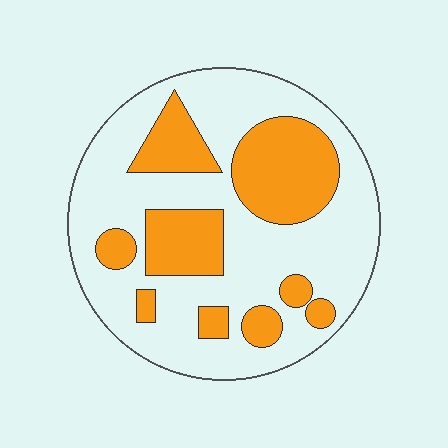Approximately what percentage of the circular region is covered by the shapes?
Approximately 30%.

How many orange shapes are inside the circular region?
9.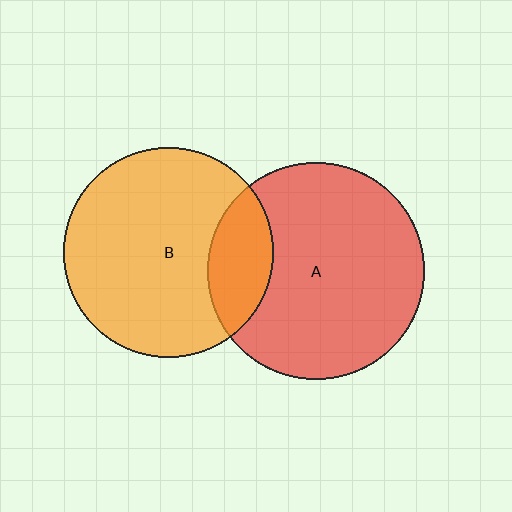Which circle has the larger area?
Circle A (red).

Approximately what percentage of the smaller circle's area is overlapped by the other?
Approximately 20%.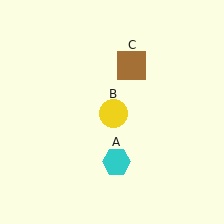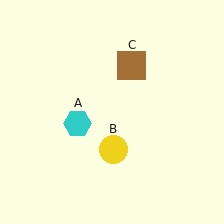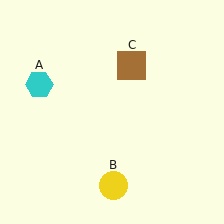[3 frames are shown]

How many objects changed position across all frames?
2 objects changed position: cyan hexagon (object A), yellow circle (object B).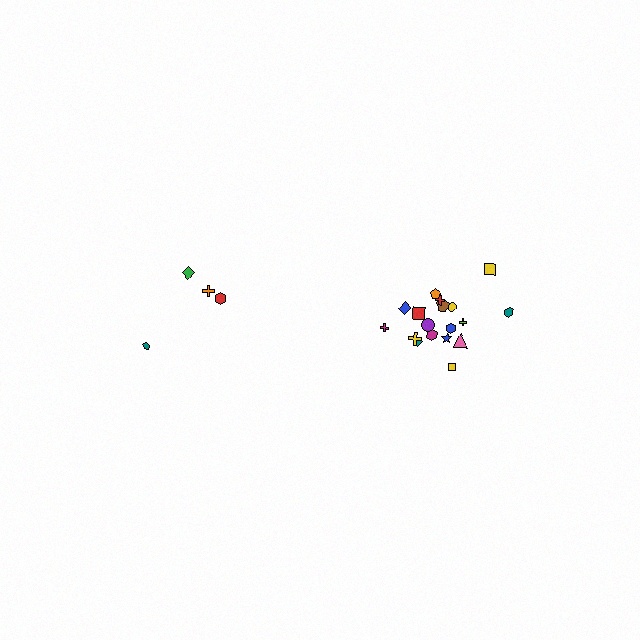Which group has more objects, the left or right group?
The right group.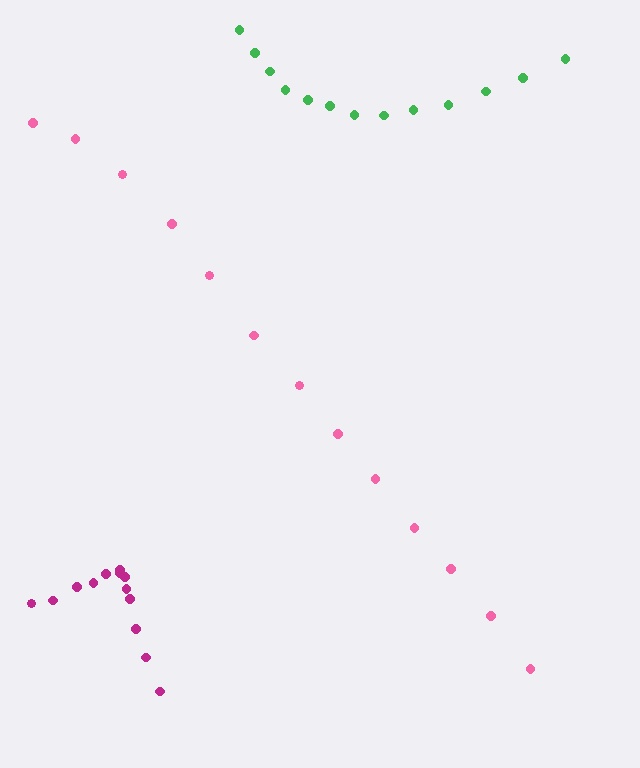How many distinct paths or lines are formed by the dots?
There are 3 distinct paths.